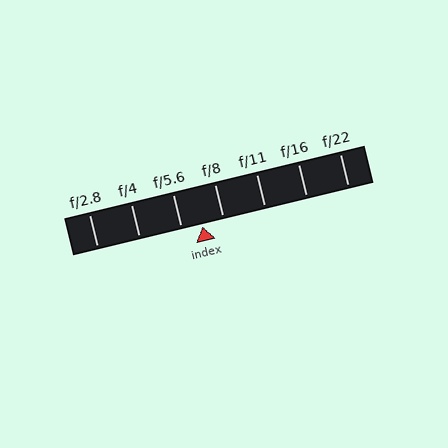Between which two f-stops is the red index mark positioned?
The index mark is between f/5.6 and f/8.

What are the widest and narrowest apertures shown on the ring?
The widest aperture shown is f/2.8 and the narrowest is f/22.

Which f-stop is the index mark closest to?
The index mark is closest to f/8.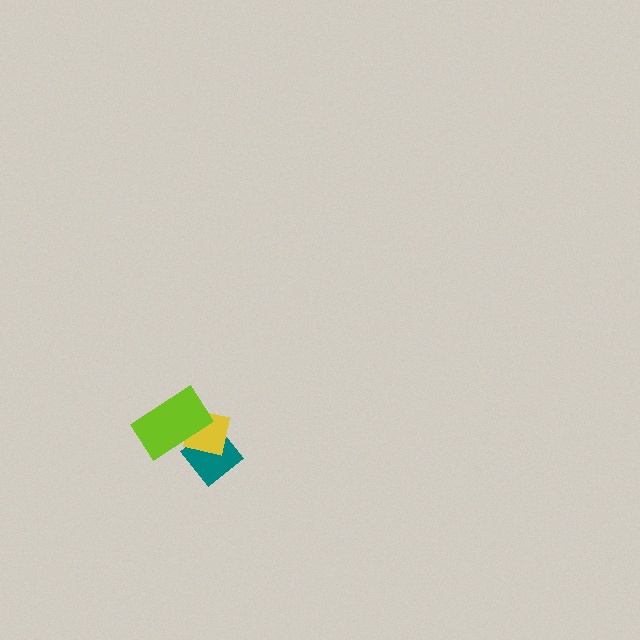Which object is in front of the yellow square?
The lime rectangle is in front of the yellow square.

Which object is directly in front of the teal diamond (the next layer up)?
The yellow square is directly in front of the teal diamond.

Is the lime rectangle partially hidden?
No, no other shape covers it.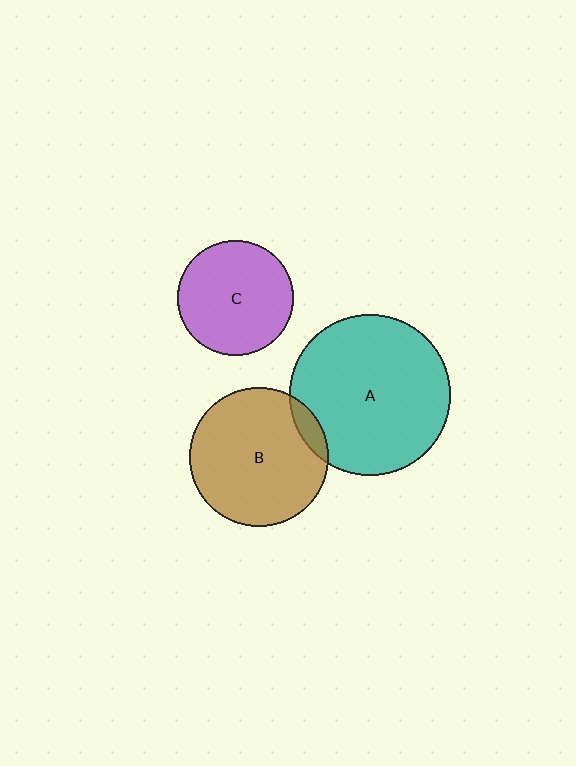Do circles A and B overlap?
Yes.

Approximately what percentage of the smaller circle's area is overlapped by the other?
Approximately 10%.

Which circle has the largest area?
Circle A (teal).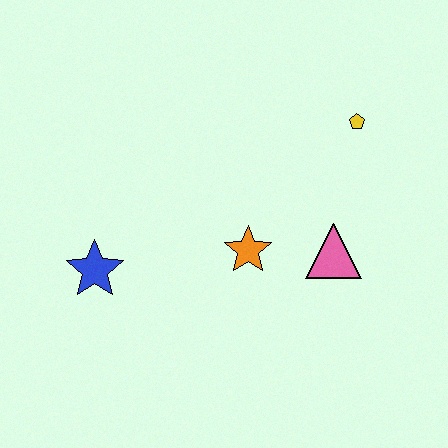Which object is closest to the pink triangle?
The orange star is closest to the pink triangle.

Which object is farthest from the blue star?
The yellow pentagon is farthest from the blue star.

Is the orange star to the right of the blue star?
Yes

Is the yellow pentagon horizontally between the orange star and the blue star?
No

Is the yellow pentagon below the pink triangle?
No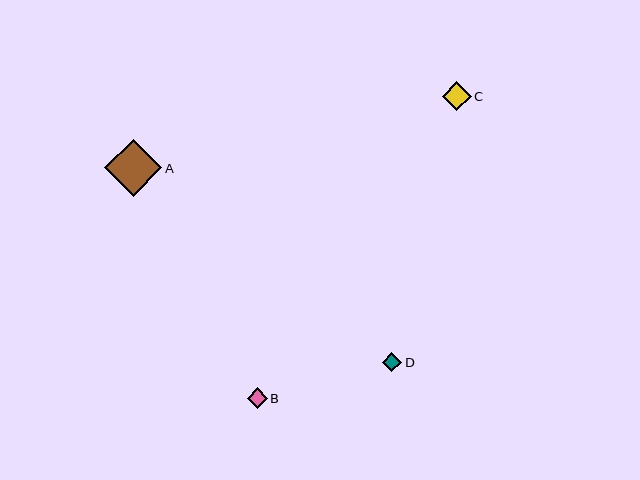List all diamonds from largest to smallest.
From largest to smallest: A, C, B, D.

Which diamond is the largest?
Diamond A is the largest with a size of approximately 57 pixels.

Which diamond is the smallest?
Diamond D is the smallest with a size of approximately 19 pixels.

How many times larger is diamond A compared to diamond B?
Diamond A is approximately 2.8 times the size of diamond B.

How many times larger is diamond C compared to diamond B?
Diamond C is approximately 1.4 times the size of diamond B.